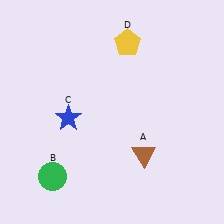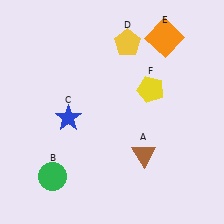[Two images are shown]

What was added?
An orange square (E), a yellow pentagon (F) were added in Image 2.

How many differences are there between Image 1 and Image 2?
There are 2 differences between the two images.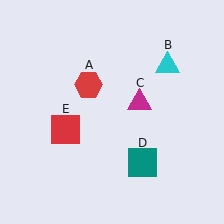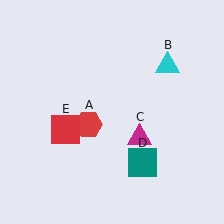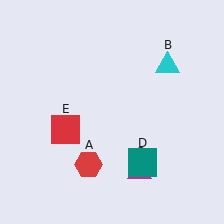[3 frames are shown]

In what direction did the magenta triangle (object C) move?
The magenta triangle (object C) moved down.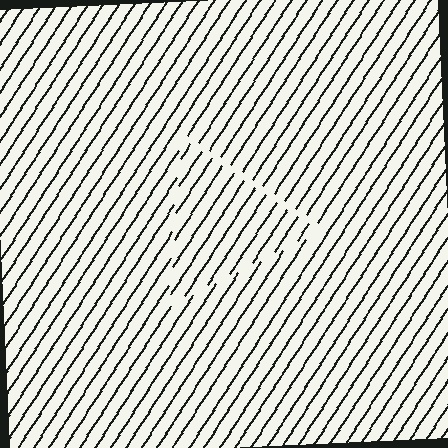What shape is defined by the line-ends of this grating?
An illusory triangle. The interior of the shape contains the same grating, shifted by half a period — the contour is defined by the phase discontinuity where line-ends from the inner and outer gratings abut.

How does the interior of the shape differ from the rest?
The interior of the shape contains the same grating, shifted by half a period — the contour is defined by the phase discontinuity where line-ends from the inner and outer gratings abut.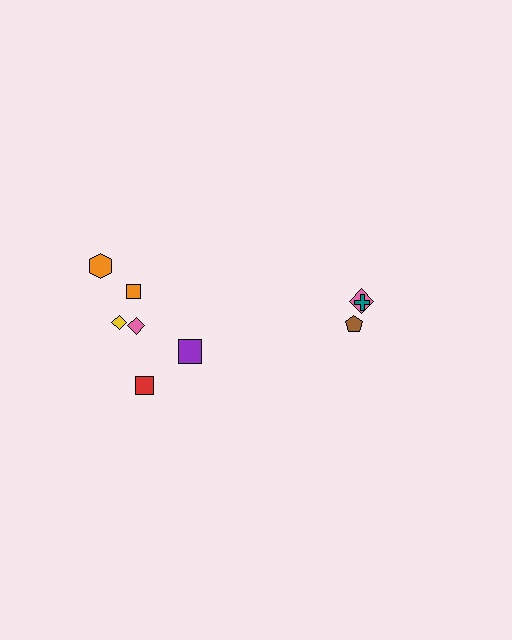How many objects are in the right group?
There are 3 objects.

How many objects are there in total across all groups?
There are 9 objects.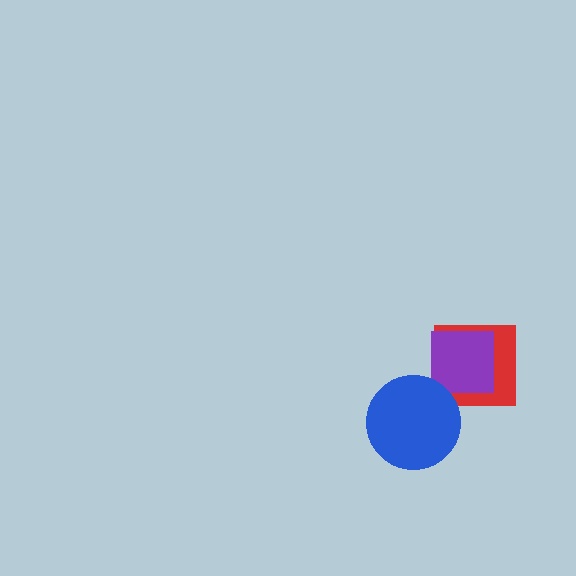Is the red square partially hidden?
Yes, it is partially covered by another shape.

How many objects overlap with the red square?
1 object overlaps with the red square.